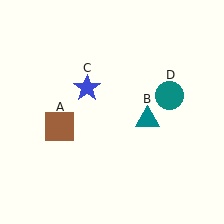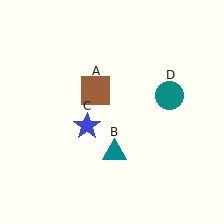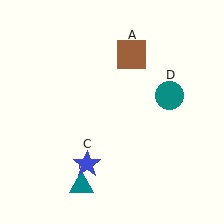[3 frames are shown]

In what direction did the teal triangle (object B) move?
The teal triangle (object B) moved down and to the left.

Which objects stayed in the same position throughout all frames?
Teal circle (object D) remained stationary.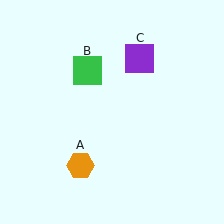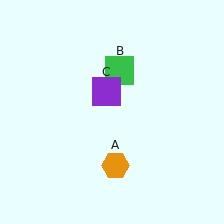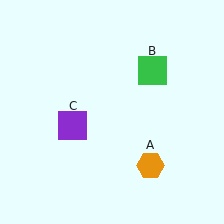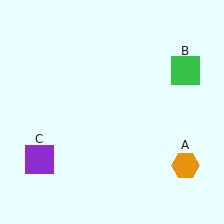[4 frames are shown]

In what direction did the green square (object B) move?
The green square (object B) moved right.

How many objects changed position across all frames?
3 objects changed position: orange hexagon (object A), green square (object B), purple square (object C).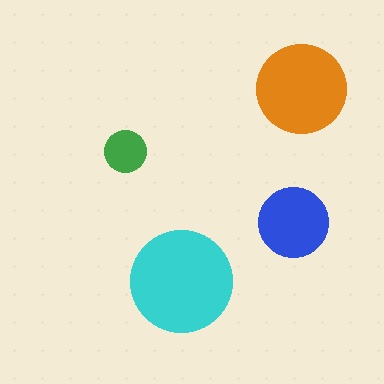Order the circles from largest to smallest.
the cyan one, the orange one, the blue one, the green one.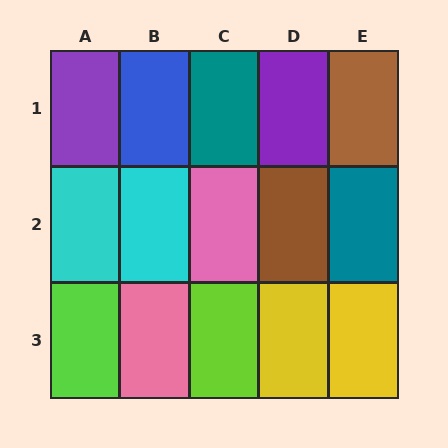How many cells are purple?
2 cells are purple.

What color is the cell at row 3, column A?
Lime.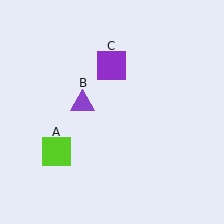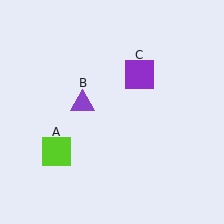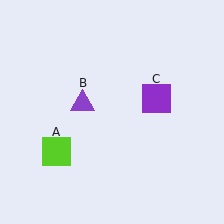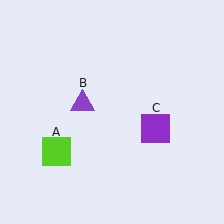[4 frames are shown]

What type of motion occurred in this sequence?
The purple square (object C) rotated clockwise around the center of the scene.